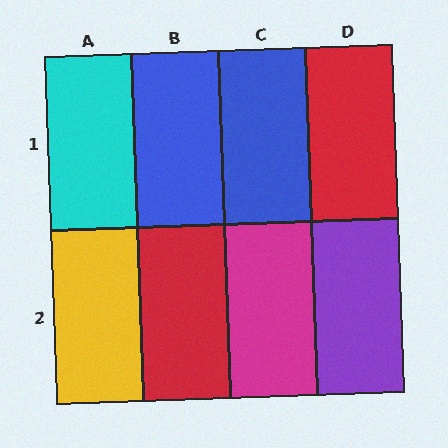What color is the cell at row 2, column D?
Purple.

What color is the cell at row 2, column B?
Red.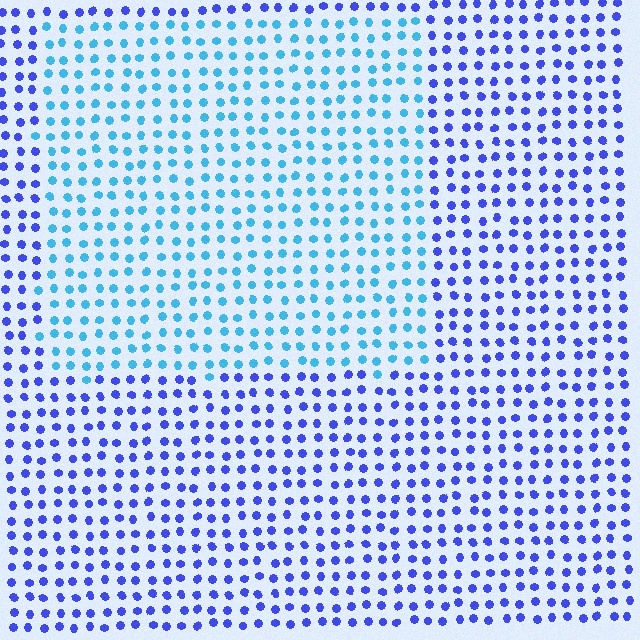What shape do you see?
I see a rectangle.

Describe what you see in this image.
The image is filled with small blue elements in a uniform arrangement. A rectangle-shaped region is visible where the elements are tinted to a slightly different hue, forming a subtle color boundary.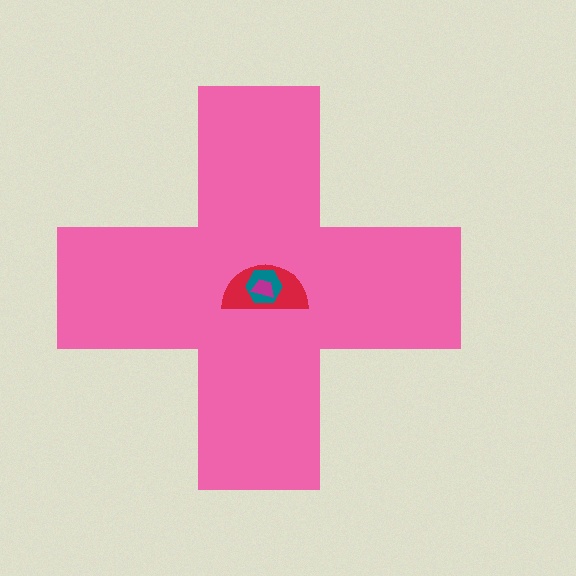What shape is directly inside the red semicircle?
The teal hexagon.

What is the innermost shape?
The magenta trapezoid.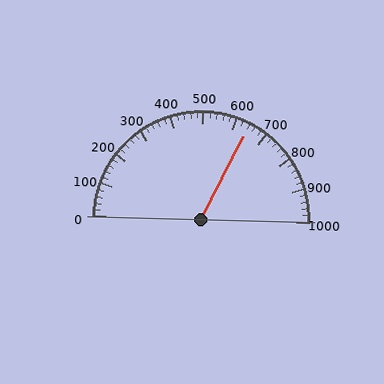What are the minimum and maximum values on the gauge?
The gauge ranges from 0 to 1000.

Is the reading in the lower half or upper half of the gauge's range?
The reading is in the upper half of the range (0 to 1000).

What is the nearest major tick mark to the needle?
The nearest major tick mark is 600.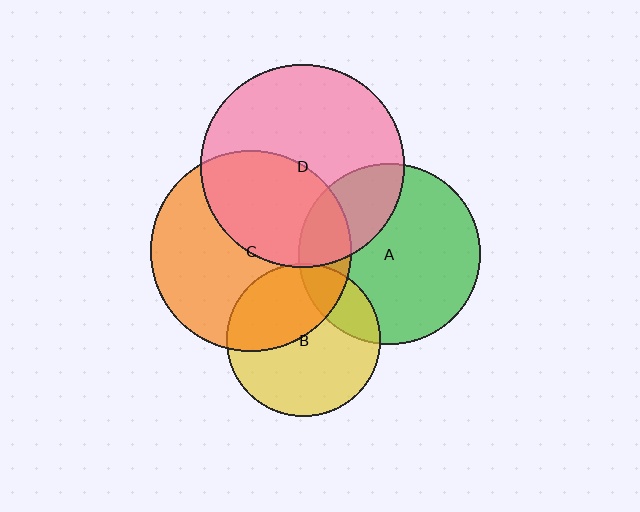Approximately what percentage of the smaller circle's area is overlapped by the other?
Approximately 20%.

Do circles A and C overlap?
Yes.